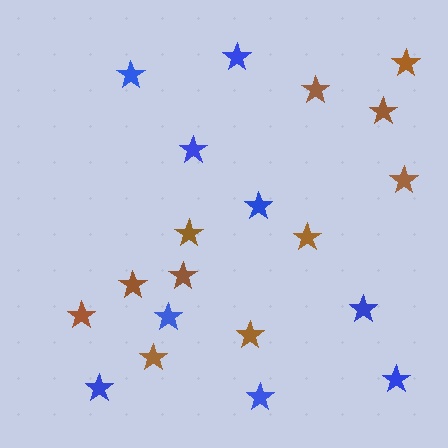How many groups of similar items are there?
There are 2 groups: one group of brown stars (11) and one group of blue stars (9).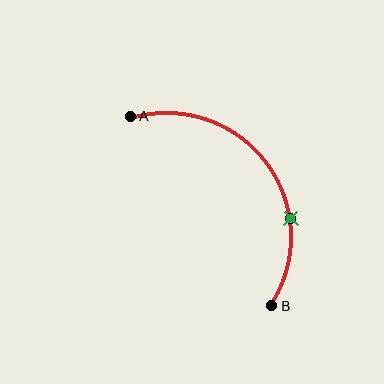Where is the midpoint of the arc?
The arc midpoint is the point on the curve farthest from the straight line joining A and B. It sits above and to the right of that line.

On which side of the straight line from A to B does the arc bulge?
The arc bulges above and to the right of the straight line connecting A and B.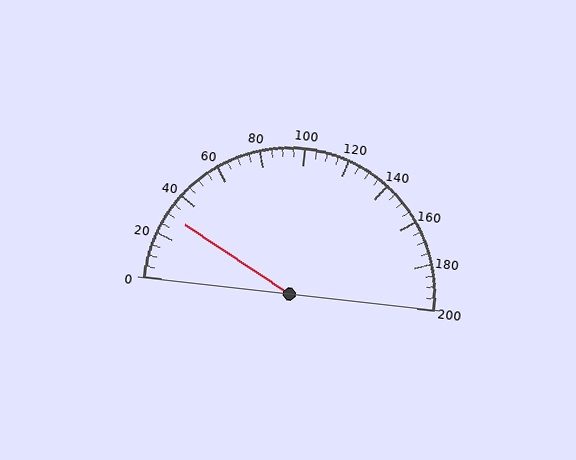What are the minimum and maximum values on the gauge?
The gauge ranges from 0 to 200.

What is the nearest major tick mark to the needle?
The nearest major tick mark is 40.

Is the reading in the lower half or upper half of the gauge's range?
The reading is in the lower half of the range (0 to 200).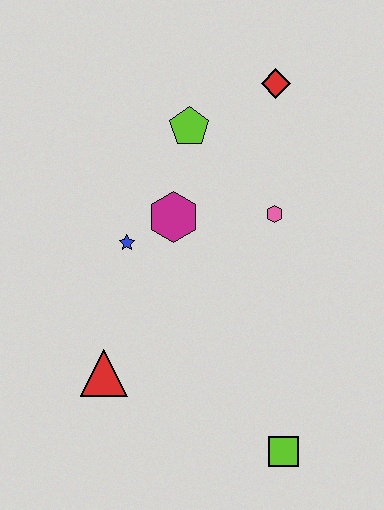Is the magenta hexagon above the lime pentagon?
No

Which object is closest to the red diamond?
The lime pentagon is closest to the red diamond.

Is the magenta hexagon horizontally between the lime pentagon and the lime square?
No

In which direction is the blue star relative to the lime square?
The blue star is above the lime square.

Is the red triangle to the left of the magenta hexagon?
Yes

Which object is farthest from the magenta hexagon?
The lime square is farthest from the magenta hexagon.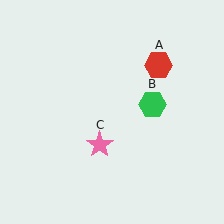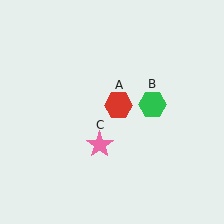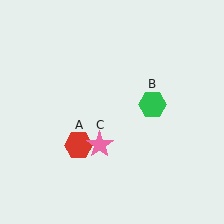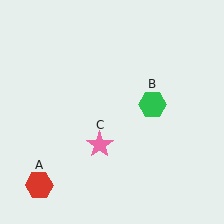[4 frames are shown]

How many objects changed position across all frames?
1 object changed position: red hexagon (object A).